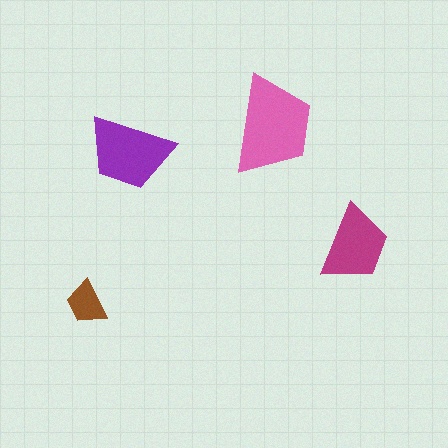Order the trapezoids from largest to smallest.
the pink one, the purple one, the magenta one, the brown one.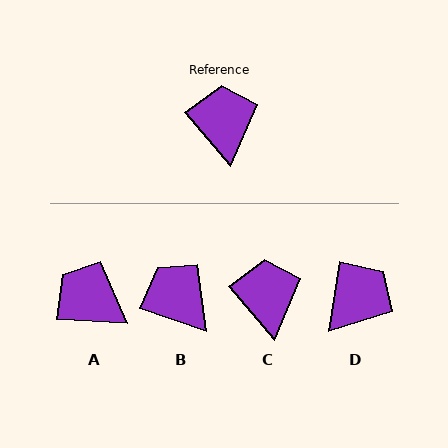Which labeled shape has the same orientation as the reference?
C.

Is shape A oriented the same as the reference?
No, it is off by about 47 degrees.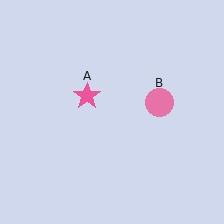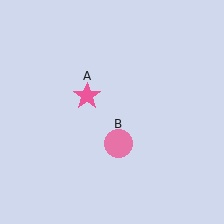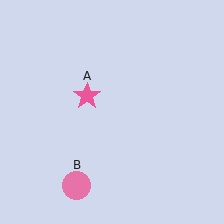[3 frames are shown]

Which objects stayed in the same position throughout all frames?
Pink star (object A) remained stationary.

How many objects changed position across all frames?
1 object changed position: pink circle (object B).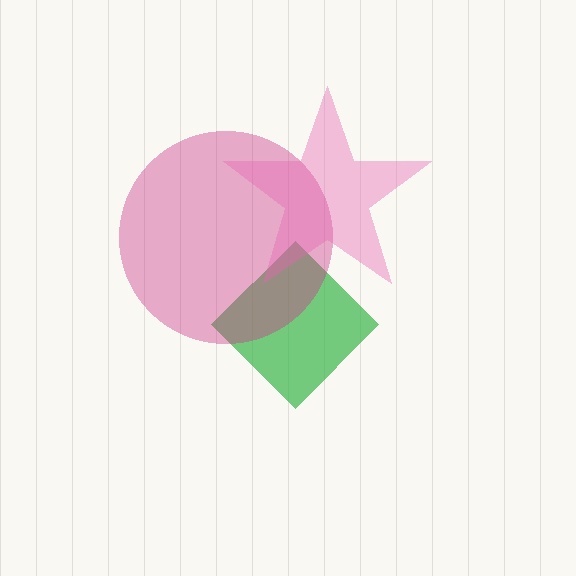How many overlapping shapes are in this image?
There are 3 overlapping shapes in the image.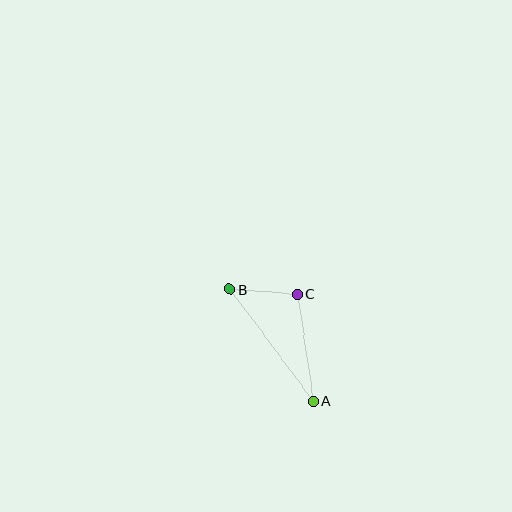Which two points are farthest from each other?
Points A and B are farthest from each other.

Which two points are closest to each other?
Points B and C are closest to each other.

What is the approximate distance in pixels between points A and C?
The distance between A and C is approximately 108 pixels.